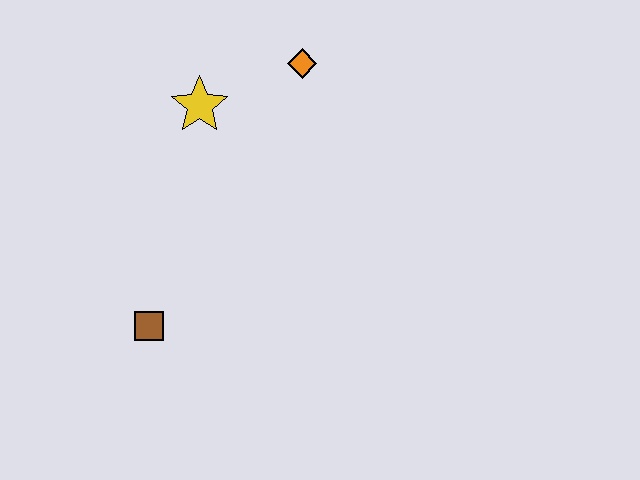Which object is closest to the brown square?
The yellow star is closest to the brown square.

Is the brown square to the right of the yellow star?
No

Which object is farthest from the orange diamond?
The brown square is farthest from the orange diamond.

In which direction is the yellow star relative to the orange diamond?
The yellow star is to the left of the orange diamond.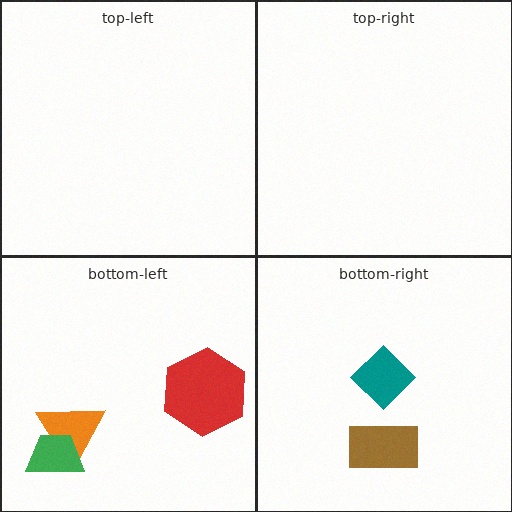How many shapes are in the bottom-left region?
3.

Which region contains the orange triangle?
The bottom-left region.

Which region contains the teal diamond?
The bottom-right region.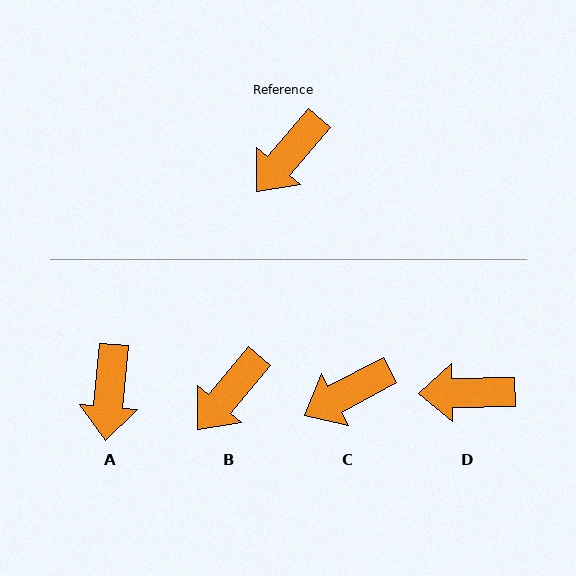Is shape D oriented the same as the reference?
No, it is off by about 49 degrees.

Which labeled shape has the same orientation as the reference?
B.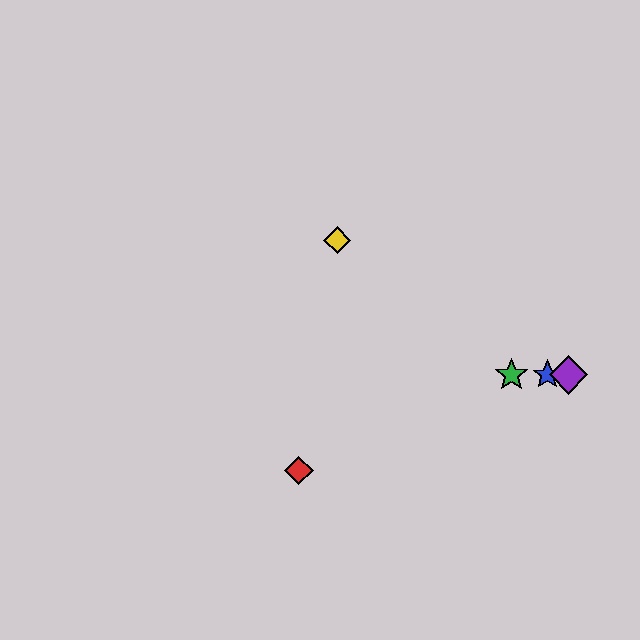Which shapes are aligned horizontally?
The blue star, the green star, the purple diamond are aligned horizontally.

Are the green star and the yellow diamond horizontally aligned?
No, the green star is at y≈375 and the yellow diamond is at y≈240.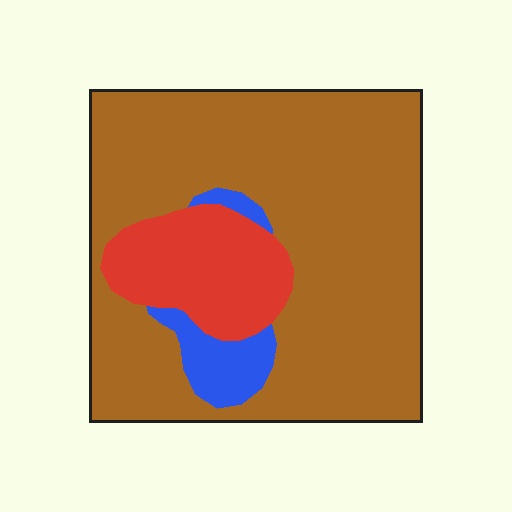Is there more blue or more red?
Red.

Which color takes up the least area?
Blue, at roughly 5%.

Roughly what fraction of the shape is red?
Red covers roughly 15% of the shape.